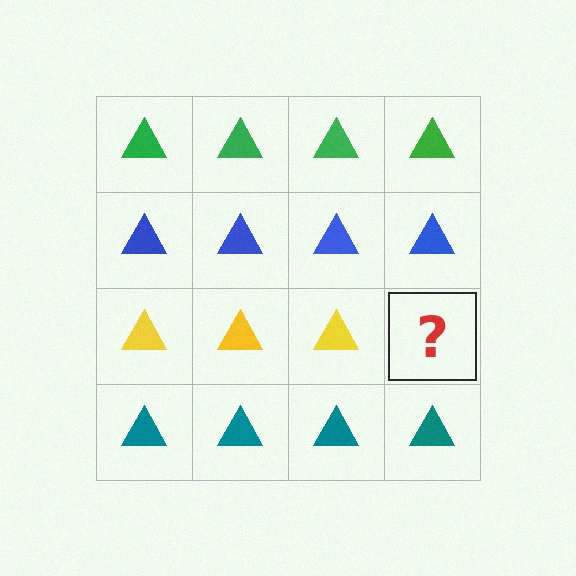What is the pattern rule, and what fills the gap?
The rule is that each row has a consistent color. The gap should be filled with a yellow triangle.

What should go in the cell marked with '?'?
The missing cell should contain a yellow triangle.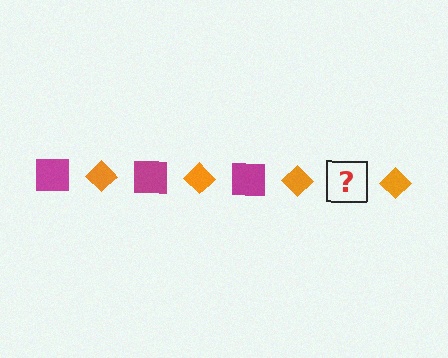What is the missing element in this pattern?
The missing element is a magenta square.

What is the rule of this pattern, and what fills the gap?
The rule is that the pattern alternates between magenta square and orange diamond. The gap should be filled with a magenta square.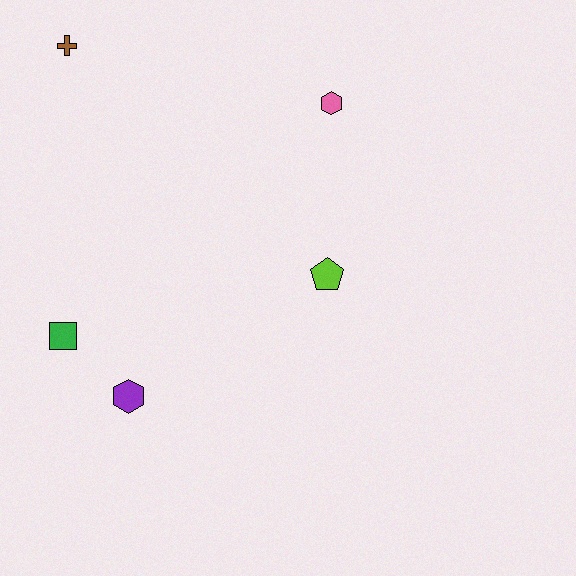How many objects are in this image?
There are 5 objects.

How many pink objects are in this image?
There is 1 pink object.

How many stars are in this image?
There are no stars.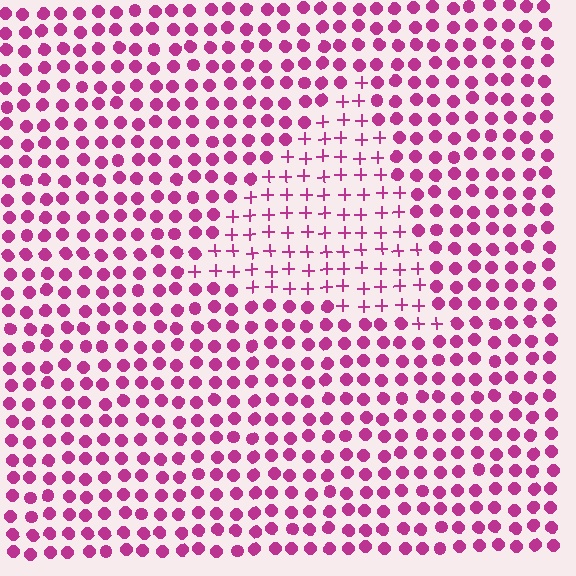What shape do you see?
I see a triangle.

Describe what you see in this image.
The image is filled with small magenta elements arranged in a uniform grid. A triangle-shaped region contains plus signs, while the surrounding area contains circles. The boundary is defined purely by the change in element shape.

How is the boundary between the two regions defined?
The boundary is defined by a change in element shape: plus signs inside vs. circles outside. All elements share the same color and spacing.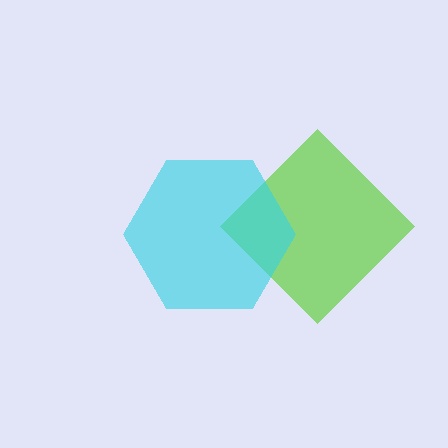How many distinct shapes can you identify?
There are 2 distinct shapes: a lime diamond, a cyan hexagon.